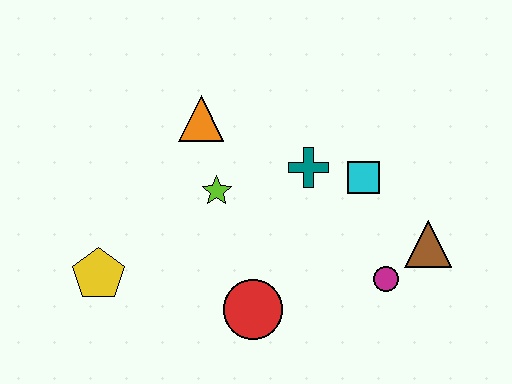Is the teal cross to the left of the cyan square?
Yes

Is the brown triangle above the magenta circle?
Yes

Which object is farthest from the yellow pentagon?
The brown triangle is farthest from the yellow pentagon.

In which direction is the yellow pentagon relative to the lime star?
The yellow pentagon is to the left of the lime star.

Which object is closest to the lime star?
The orange triangle is closest to the lime star.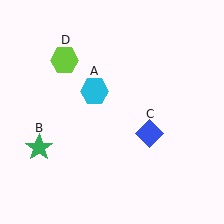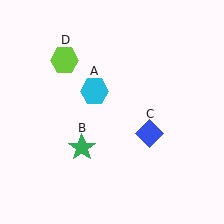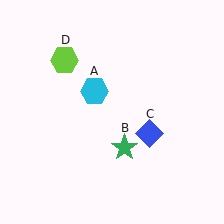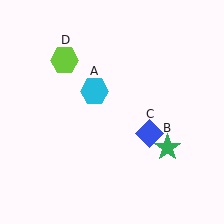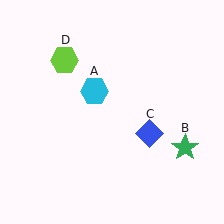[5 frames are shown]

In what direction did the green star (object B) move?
The green star (object B) moved right.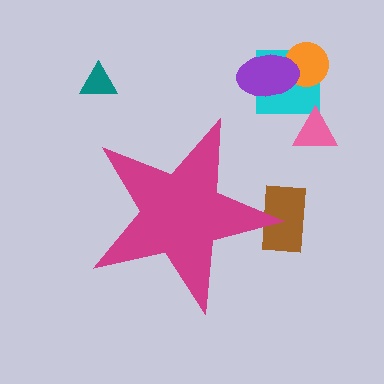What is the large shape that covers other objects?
A magenta star.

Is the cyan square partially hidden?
No, the cyan square is fully visible.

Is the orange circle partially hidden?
No, the orange circle is fully visible.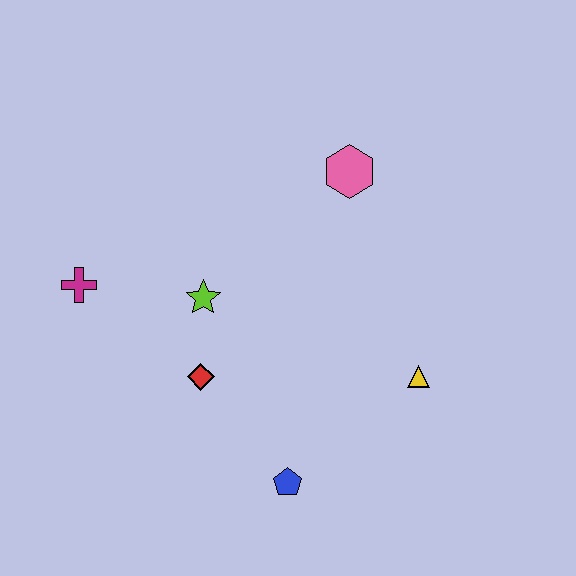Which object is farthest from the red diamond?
The pink hexagon is farthest from the red diamond.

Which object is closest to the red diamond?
The lime star is closest to the red diamond.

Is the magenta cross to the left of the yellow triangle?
Yes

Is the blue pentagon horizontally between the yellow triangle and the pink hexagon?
No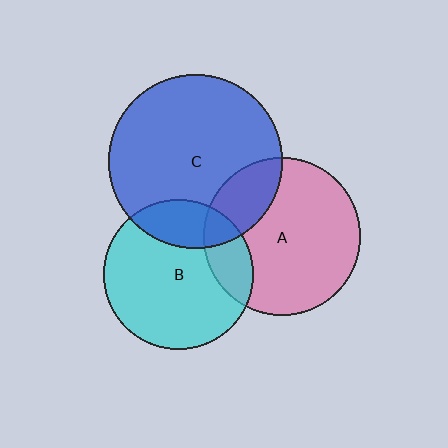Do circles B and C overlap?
Yes.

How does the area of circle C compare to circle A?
Approximately 1.2 times.